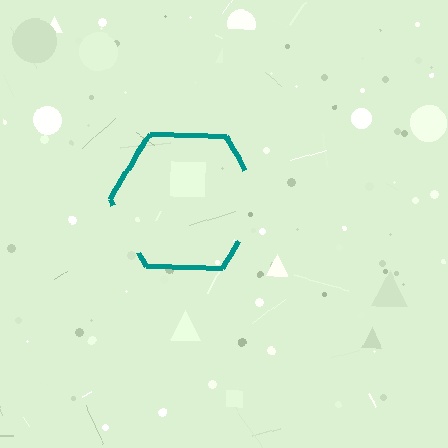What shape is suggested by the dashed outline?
The dashed outline suggests a hexagon.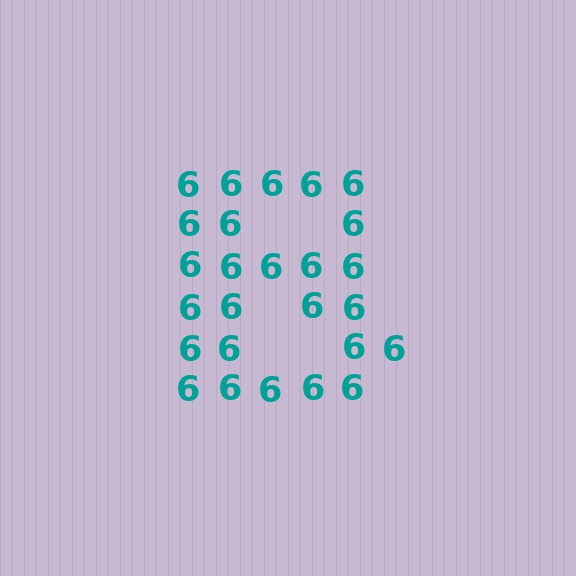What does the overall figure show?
The overall figure shows the letter B.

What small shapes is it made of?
It is made of small digit 6's.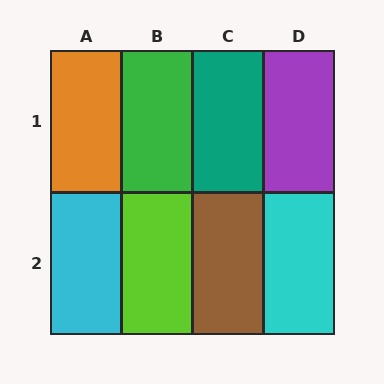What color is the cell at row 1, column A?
Orange.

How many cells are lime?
1 cell is lime.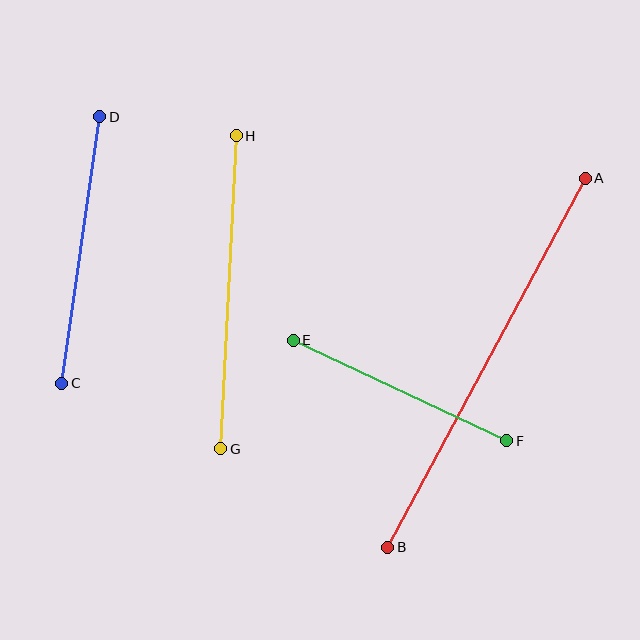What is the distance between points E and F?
The distance is approximately 236 pixels.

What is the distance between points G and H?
The distance is approximately 313 pixels.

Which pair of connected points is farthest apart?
Points A and B are farthest apart.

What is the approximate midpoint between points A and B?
The midpoint is at approximately (486, 363) pixels.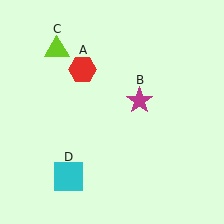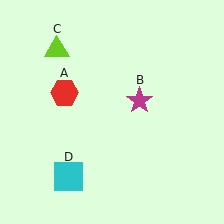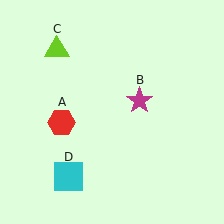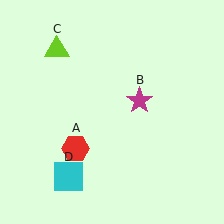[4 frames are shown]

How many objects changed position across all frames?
1 object changed position: red hexagon (object A).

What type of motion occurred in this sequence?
The red hexagon (object A) rotated counterclockwise around the center of the scene.